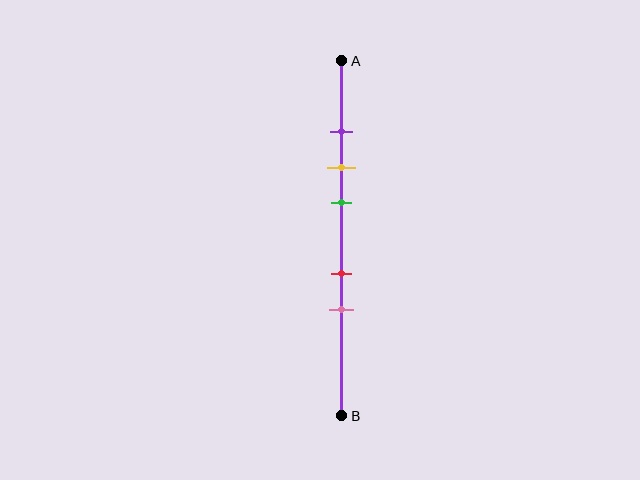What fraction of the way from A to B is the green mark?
The green mark is approximately 40% (0.4) of the way from A to B.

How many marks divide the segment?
There are 5 marks dividing the segment.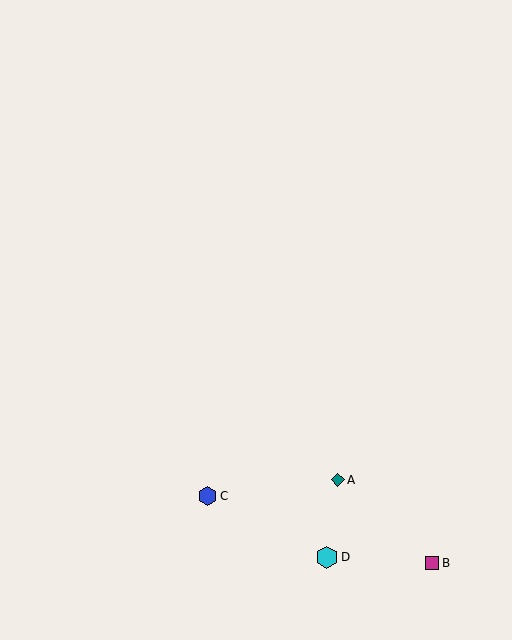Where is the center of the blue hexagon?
The center of the blue hexagon is at (208, 496).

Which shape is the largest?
The cyan hexagon (labeled D) is the largest.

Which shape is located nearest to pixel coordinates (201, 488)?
The blue hexagon (labeled C) at (208, 496) is nearest to that location.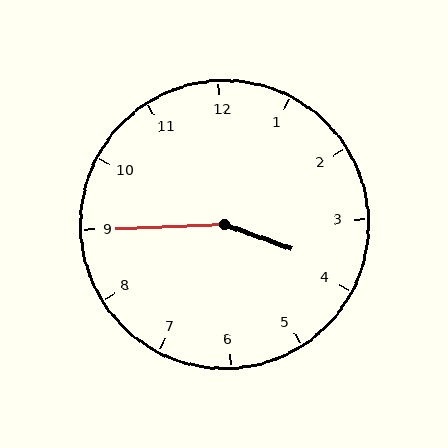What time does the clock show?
3:45.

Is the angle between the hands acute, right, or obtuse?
It is obtuse.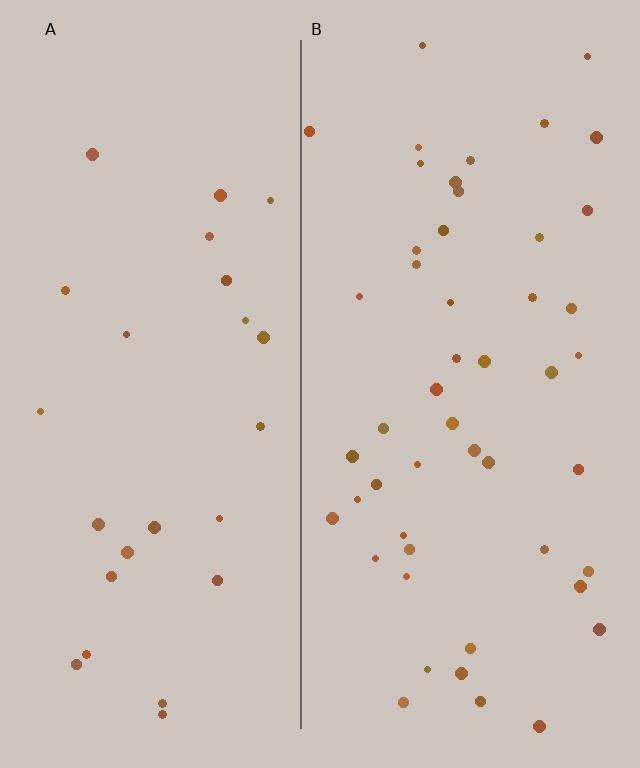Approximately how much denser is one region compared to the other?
Approximately 2.0× — region B over region A.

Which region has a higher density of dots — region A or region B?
B (the right).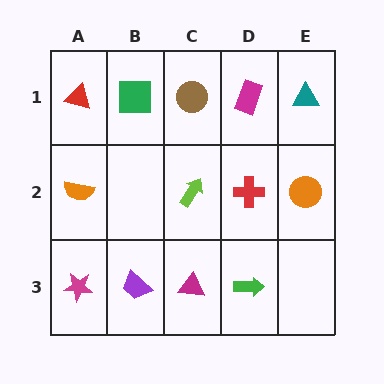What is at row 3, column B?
A purple trapezoid.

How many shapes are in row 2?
4 shapes.